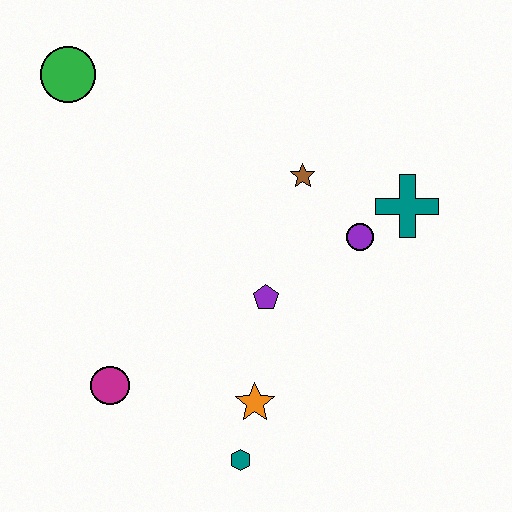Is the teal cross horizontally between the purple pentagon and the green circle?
No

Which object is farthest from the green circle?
The teal hexagon is farthest from the green circle.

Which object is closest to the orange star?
The teal hexagon is closest to the orange star.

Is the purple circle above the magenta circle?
Yes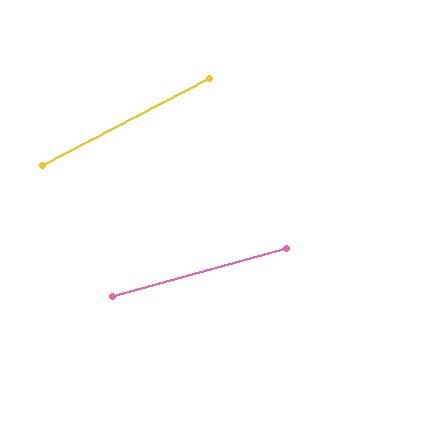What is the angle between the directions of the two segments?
Approximately 12 degrees.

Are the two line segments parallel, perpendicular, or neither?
Neither parallel nor perpendicular — they differ by about 12°.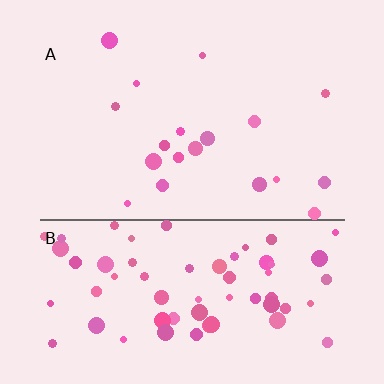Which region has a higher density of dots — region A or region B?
B (the bottom).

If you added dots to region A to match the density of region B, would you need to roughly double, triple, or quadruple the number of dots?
Approximately quadruple.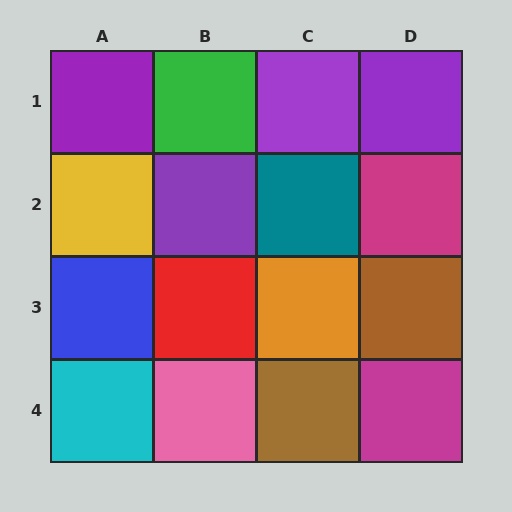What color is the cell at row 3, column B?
Red.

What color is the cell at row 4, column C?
Brown.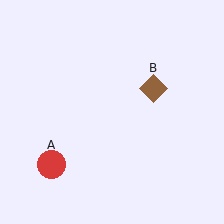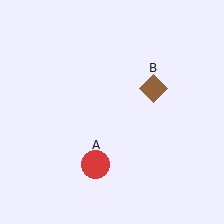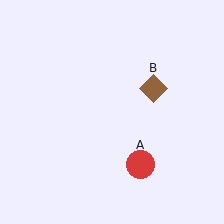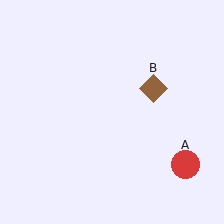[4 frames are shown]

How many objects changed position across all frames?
1 object changed position: red circle (object A).